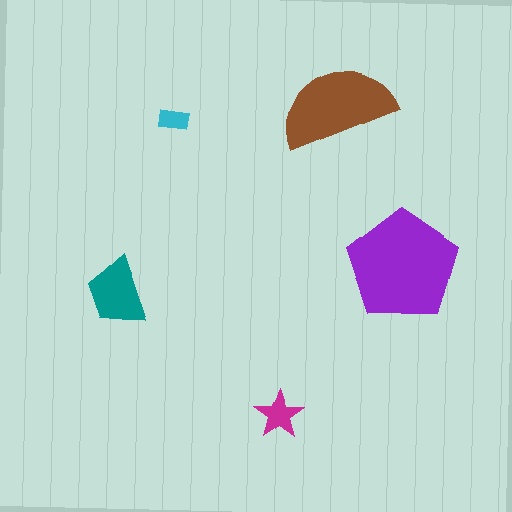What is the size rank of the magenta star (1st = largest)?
4th.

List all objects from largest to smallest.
The purple pentagon, the brown semicircle, the teal trapezoid, the magenta star, the cyan rectangle.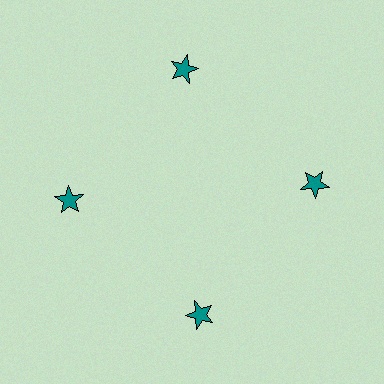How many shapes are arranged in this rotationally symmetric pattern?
There are 4 shapes, arranged in 4 groups of 1.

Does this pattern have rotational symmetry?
Yes, this pattern has 4-fold rotational symmetry. It looks the same after rotating 90 degrees around the center.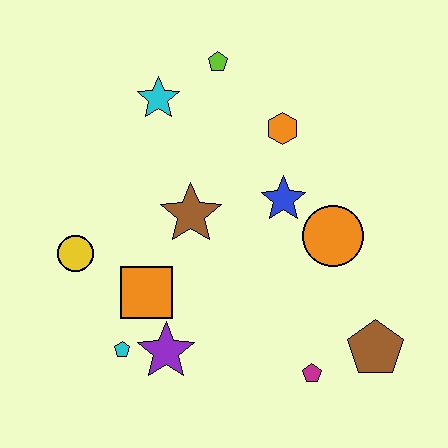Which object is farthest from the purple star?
The lime pentagon is farthest from the purple star.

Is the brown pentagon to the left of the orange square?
No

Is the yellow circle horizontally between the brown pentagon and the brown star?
No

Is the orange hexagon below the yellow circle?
No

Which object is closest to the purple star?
The cyan pentagon is closest to the purple star.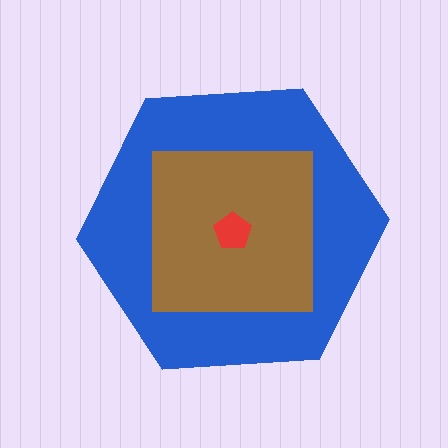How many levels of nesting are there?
3.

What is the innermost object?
The red pentagon.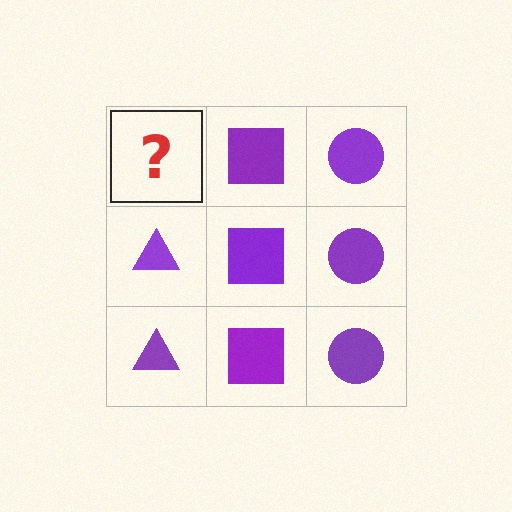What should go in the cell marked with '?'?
The missing cell should contain a purple triangle.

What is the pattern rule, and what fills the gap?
The rule is that each column has a consistent shape. The gap should be filled with a purple triangle.